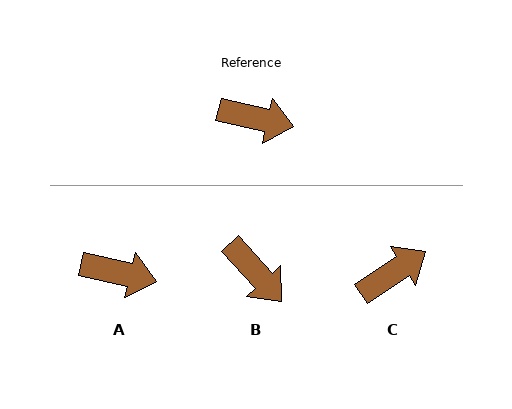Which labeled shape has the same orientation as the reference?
A.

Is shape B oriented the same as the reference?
No, it is off by about 35 degrees.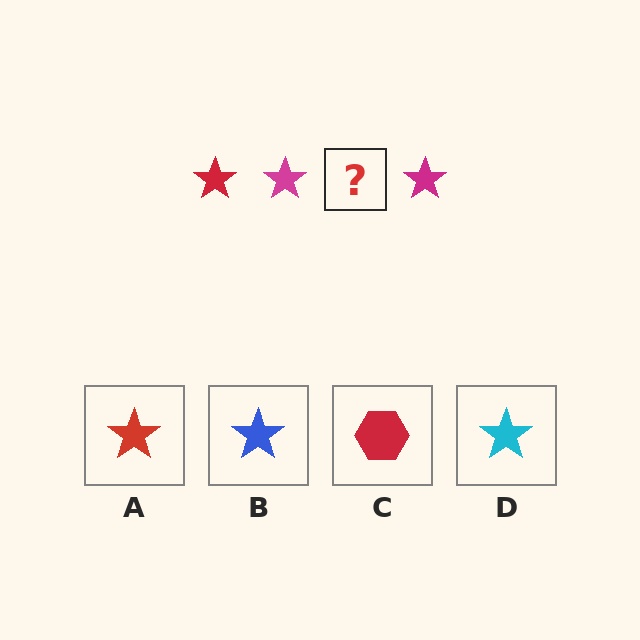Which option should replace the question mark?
Option A.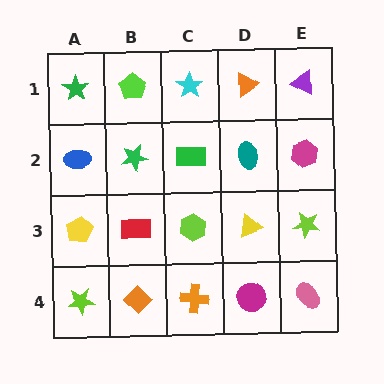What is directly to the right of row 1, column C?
An orange triangle.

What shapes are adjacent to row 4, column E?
A lime star (row 3, column E), a magenta circle (row 4, column D).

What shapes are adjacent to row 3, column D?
A teal ellipse (row 2, column D), a magenta circle (row 4, column D), a lime hexagon (row 3, column C), a lime star (row 3, column E).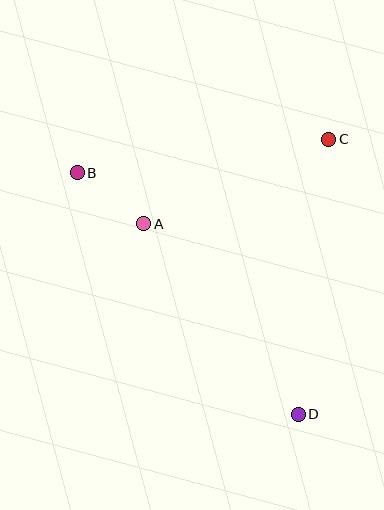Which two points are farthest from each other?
Points B and D are farthest from each other.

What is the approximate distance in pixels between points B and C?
The distance between B and C is approximately 253 pixels.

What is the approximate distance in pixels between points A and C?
The distance between A and C is approximately 203 pixels.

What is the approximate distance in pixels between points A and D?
The distance between A and D is approximately 245 pixels.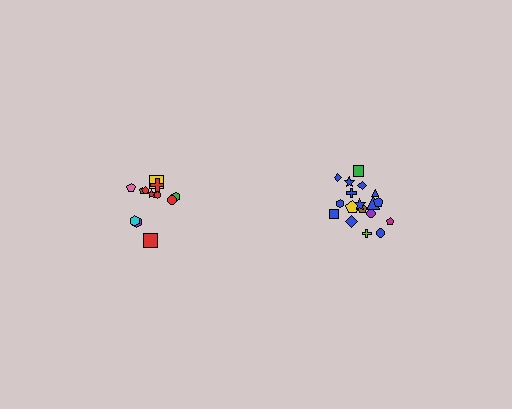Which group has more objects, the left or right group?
The right group.